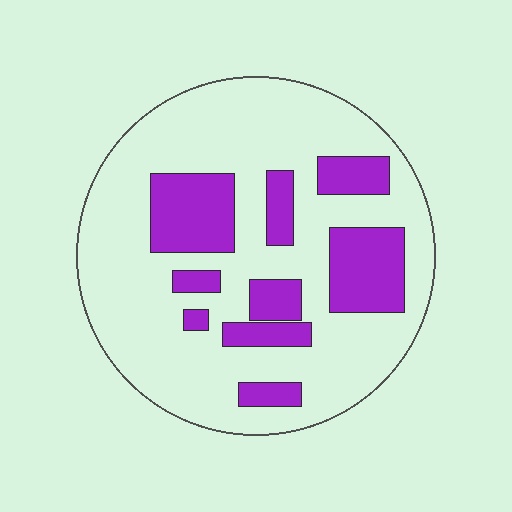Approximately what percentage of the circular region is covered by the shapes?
Approximately 25%.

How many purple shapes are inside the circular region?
9.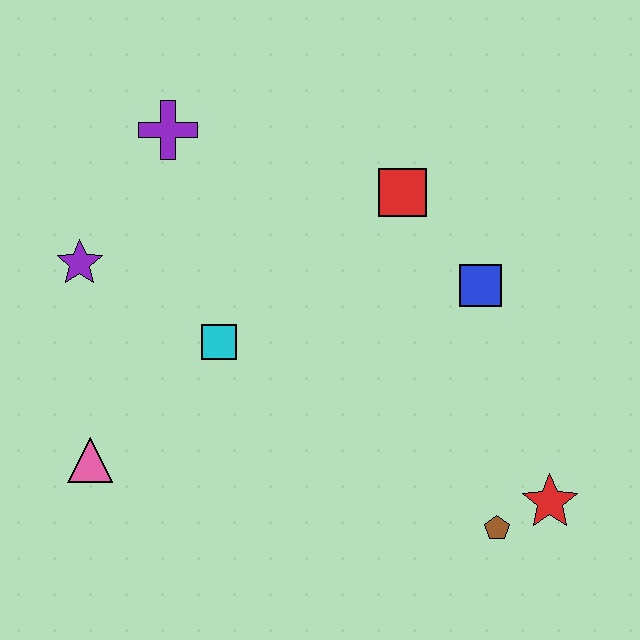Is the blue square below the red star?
No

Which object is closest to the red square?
The blue square is closest to the red square.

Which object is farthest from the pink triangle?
The red star is farthest from the pink triangle.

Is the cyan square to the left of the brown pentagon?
Yes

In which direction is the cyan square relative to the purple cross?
The cyan square is below the purple cross.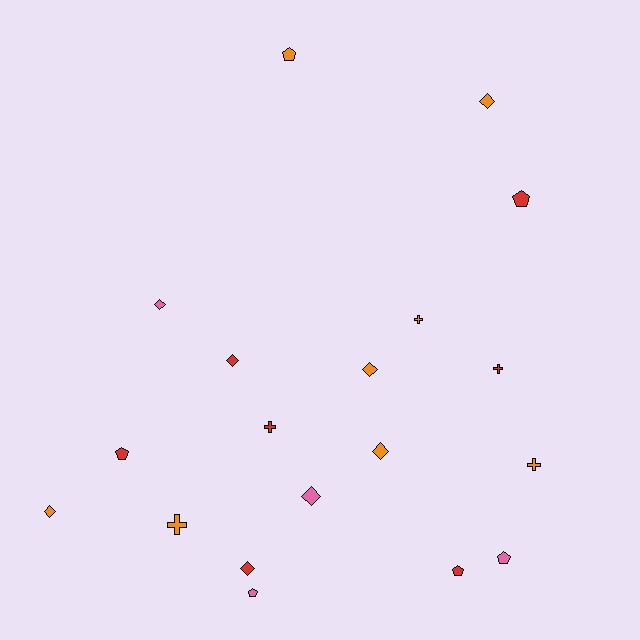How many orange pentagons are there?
There is 1 orange pentagon.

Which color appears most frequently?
Orange, with 8 objects.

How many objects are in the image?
There are 19 objects.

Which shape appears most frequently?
Diamond, with 8 objects.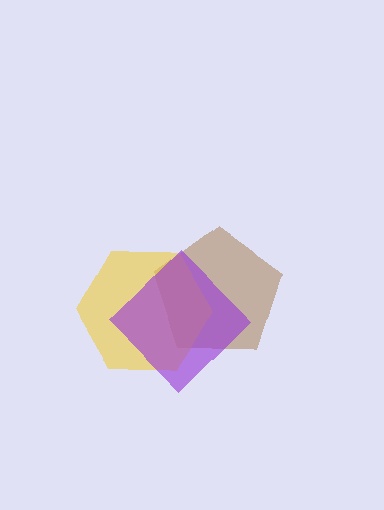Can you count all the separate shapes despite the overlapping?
Yes, there are 3 separate shapes.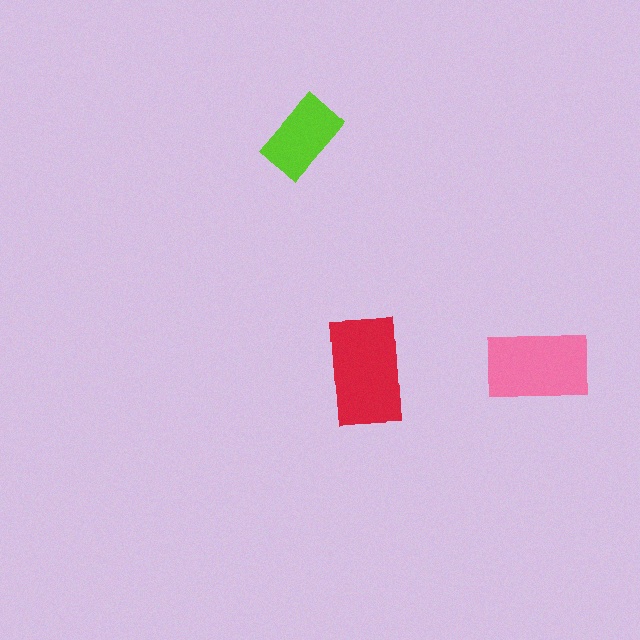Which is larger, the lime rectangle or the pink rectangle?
The pink one.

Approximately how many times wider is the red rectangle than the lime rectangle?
About 1.5 times wider.